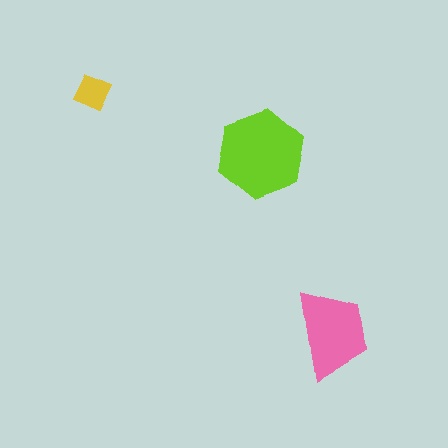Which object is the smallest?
The yellow diamond.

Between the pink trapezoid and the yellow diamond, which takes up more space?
The pink trapezoid.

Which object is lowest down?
The pink trapezoid is bottommost.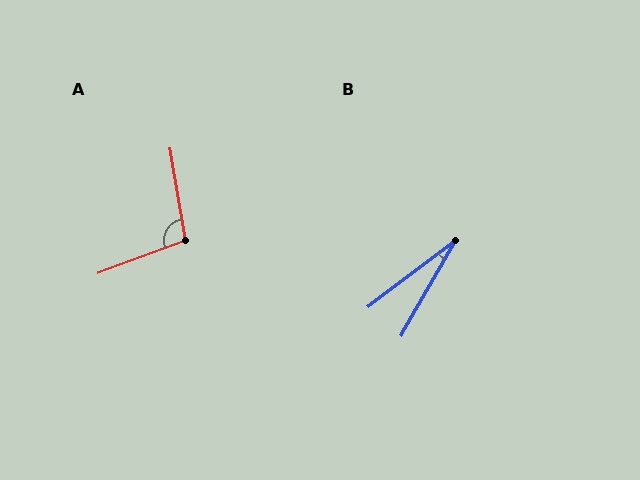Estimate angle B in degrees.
Approximately 23 degrees.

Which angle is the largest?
A, at approximately 101 degrees.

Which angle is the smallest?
B, at approximately 23 degrees.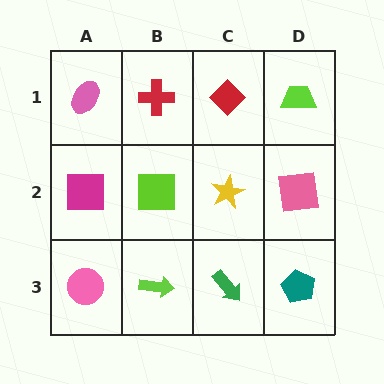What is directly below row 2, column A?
A pink circle.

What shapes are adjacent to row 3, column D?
A pink square (row 2, column D), a green arrow (row 3, column C).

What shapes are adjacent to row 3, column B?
A lime square (row 2, column B), a pink circle (row 3, column A), a green arrow (row 3, column C).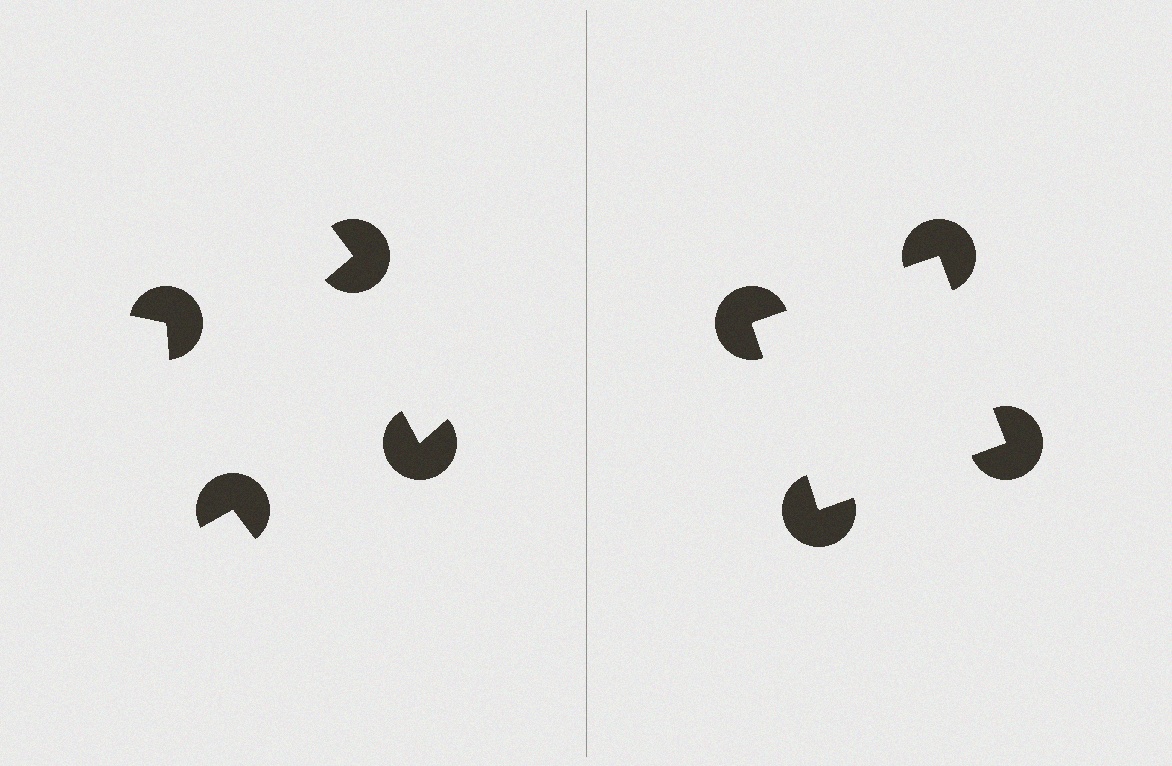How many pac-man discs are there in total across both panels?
8 — 4 on each side.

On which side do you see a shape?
An illusory square appears on the right side. On the left side the wedge cuts are rotated, so no coherent shape forms.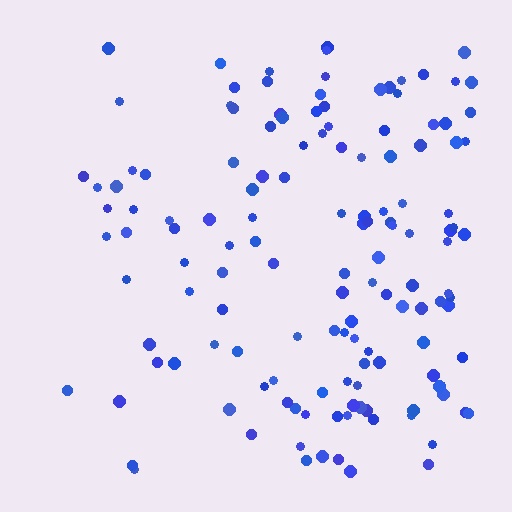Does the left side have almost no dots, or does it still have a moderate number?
Still a moderate number, just noticeably fewer than the right.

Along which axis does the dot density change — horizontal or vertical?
Horizontal.